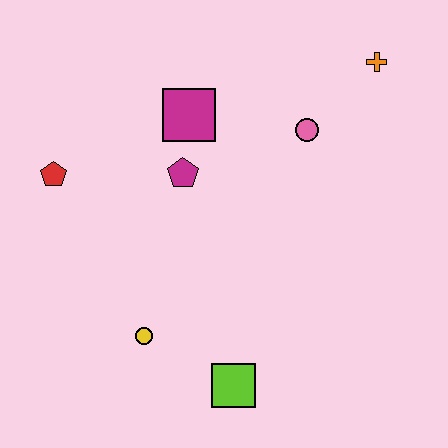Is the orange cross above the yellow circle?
Yes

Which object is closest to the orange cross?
The pink circle is closest to the orange cross.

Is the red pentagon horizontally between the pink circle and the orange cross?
No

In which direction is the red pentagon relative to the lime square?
The red pentagon is above the lime square.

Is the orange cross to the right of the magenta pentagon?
Yes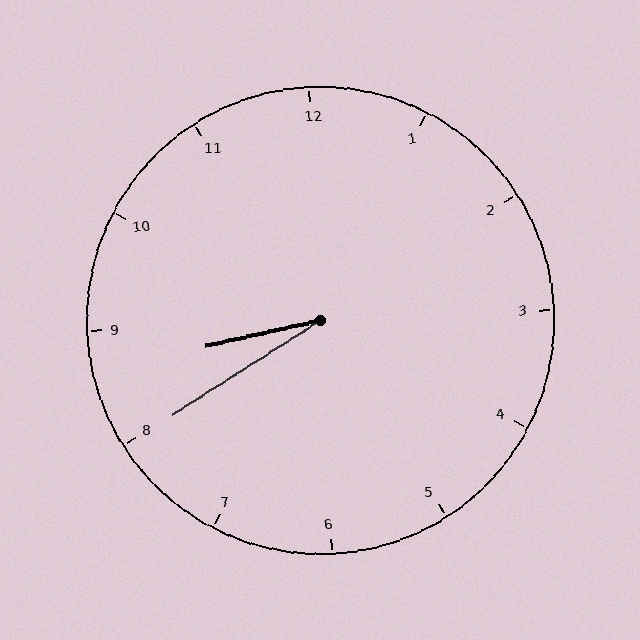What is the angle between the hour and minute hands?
Approximately 20 degrees.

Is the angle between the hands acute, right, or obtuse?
It is acute.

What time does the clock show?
8:40.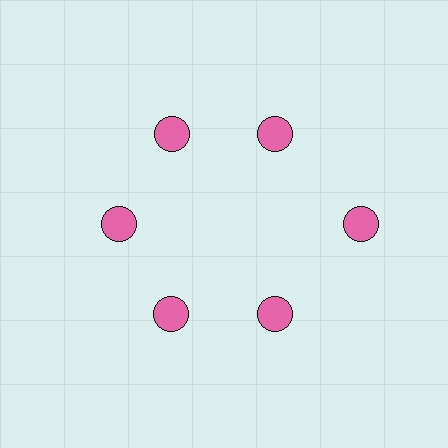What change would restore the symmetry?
The symmetry would be restored by moving it inward, back onto the ring so that all 6 circles sit at equal angles and equal distance from the center.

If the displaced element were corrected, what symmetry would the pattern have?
It would have 6-fold rotational symmetry — the pattern would map onto itself every 60 degrees.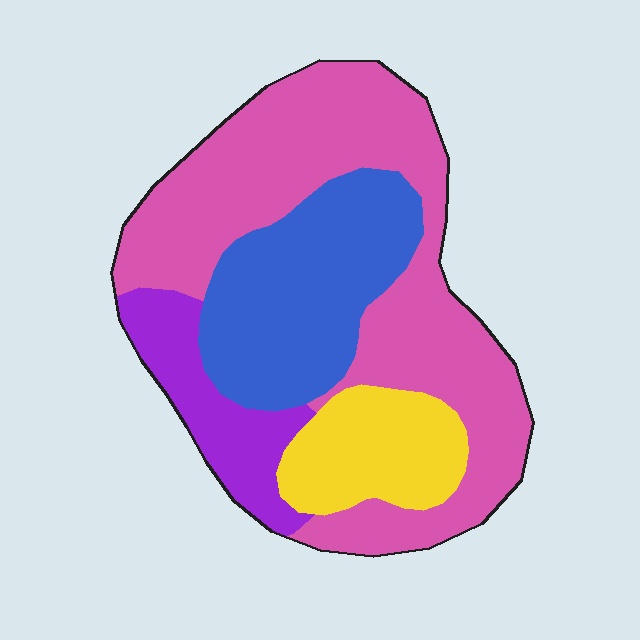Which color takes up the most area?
Pink, at roughly 50%.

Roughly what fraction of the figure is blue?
Blue takes up about one quarter (1/4) of the figure.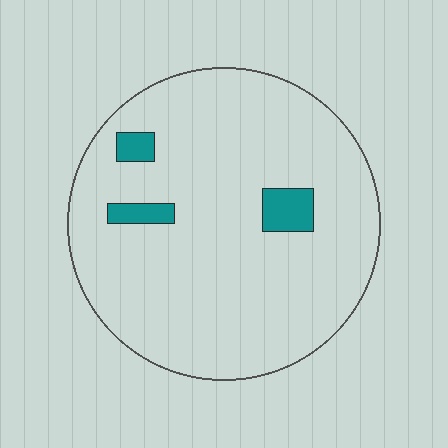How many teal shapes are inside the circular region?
3.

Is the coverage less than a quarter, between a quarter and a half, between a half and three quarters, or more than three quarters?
Less than a quarter.